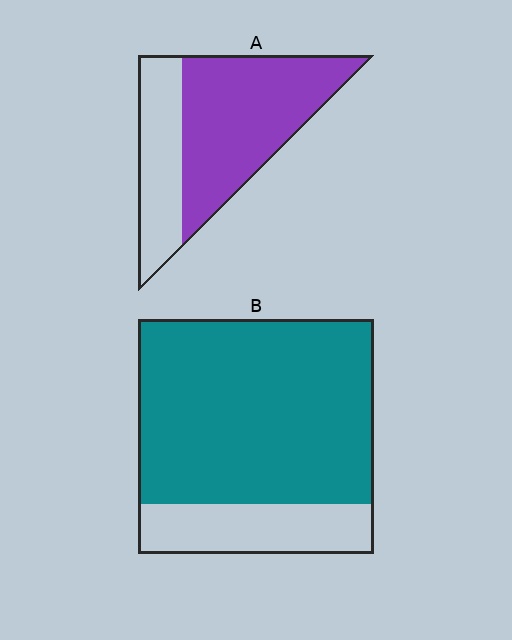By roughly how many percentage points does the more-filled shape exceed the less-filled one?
By roughly 10 percentage points (B over A).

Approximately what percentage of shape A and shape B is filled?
A is approximately 65% and B is approximately 80%.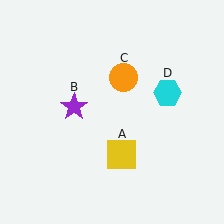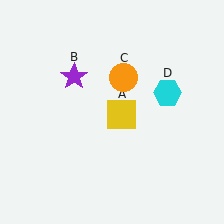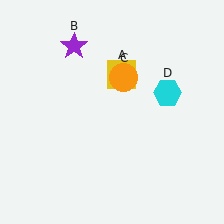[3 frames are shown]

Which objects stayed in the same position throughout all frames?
Orange circle (object C) and cyan hexagon (object D) remained stationary.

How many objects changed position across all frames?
2 objects changed position: yellow square (object A), purple star (object B).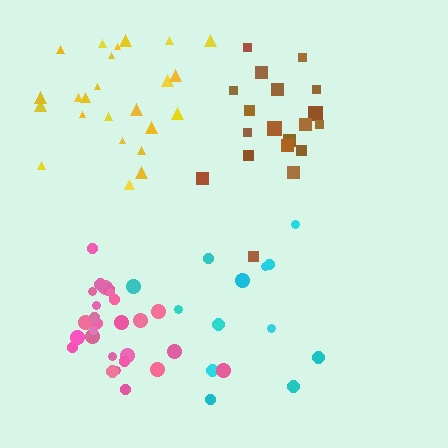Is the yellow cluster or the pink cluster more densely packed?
Pink.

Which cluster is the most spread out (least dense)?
Cyan.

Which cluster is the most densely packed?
Pink.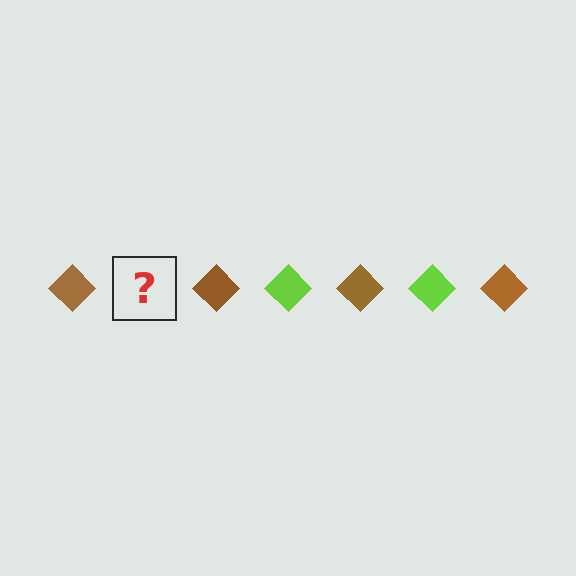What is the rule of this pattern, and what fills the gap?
The rule is that the pattern cycles through brown, lime diamonds. The gap should be filled with a lime diamond.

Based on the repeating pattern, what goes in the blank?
The blank should be a lime diamond.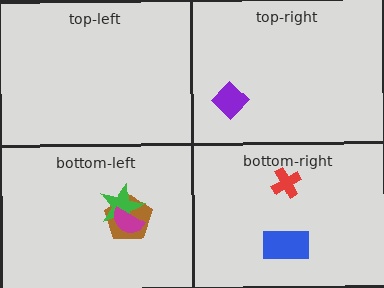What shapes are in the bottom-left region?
The brown pentagon, the green star, the magenta semicircle.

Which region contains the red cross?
The bottom-right region.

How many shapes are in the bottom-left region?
3.